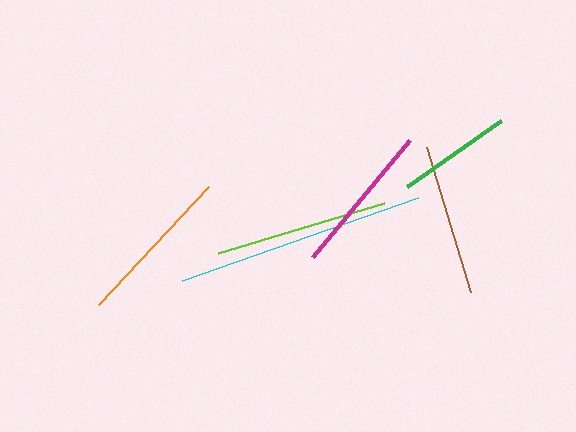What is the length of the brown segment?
The brown segment is approximately 152 pixels long.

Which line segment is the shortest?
The green line is the shortest at approximately 115 pixels.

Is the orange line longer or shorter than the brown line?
The orange line is longer than the brown line.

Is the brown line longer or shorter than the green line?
The brown line is longer than the green line.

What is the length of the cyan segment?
The cyan segment is approximately 250 pixels long.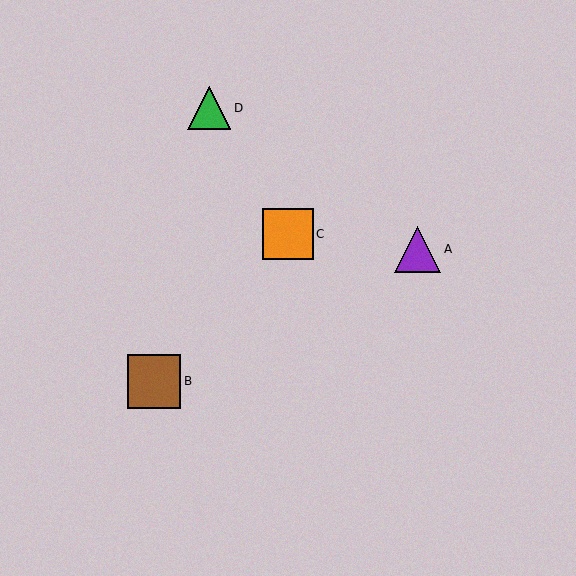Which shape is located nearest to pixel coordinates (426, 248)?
The purple triangle (labeled A) at (417, 249) is nearest to that location.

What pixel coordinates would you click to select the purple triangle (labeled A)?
Click at (417, 249) to select the purple triangle A.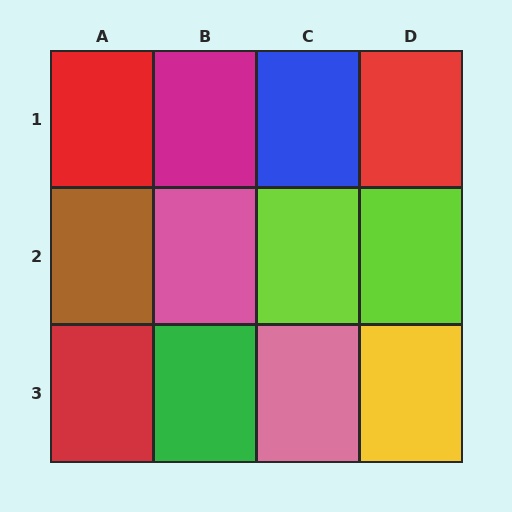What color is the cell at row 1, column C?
Blue.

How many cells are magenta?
1 cell is magenta.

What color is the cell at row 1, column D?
Red.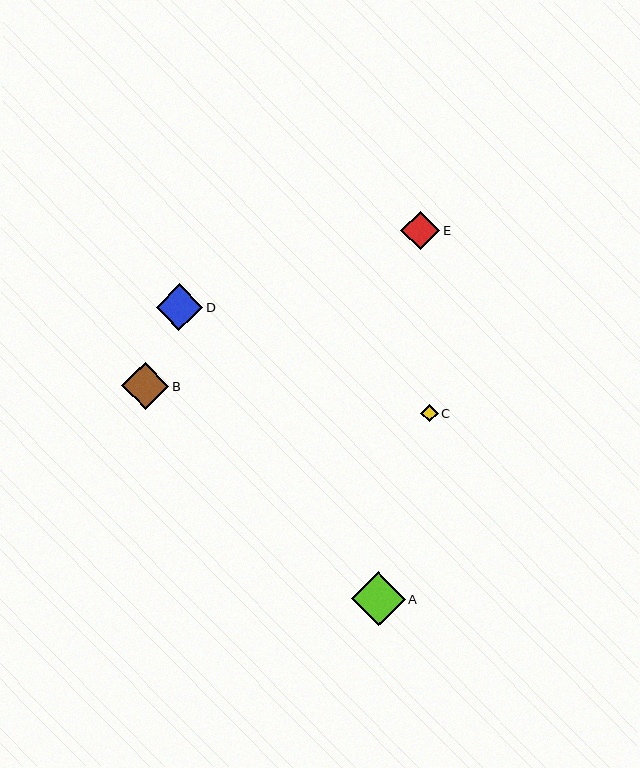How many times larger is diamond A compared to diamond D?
Diamond A is approximately 1.2 times the size of diamond D.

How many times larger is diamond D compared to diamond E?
Diamond D is approximately 1.2 times the size of diamond E.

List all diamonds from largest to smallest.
From largest to smallest: A, B, D, E, C.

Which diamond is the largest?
Diamond A is the largest with a size of approximately 54 pixels.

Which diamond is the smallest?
Diamond C is the smallest with a size of approximately 18 pixels.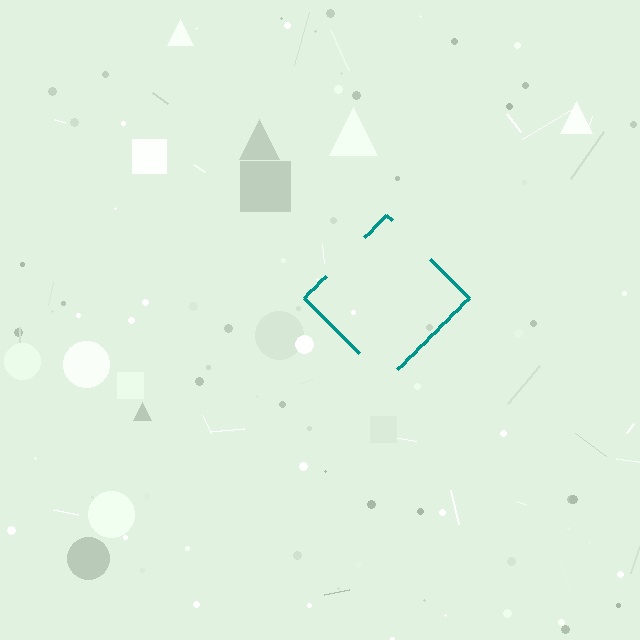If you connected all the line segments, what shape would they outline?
They would outline a diamond.